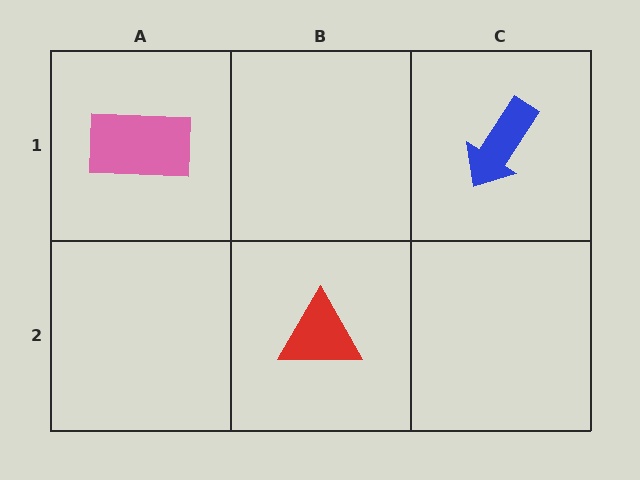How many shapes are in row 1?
2 shapes.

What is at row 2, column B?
A red triangle.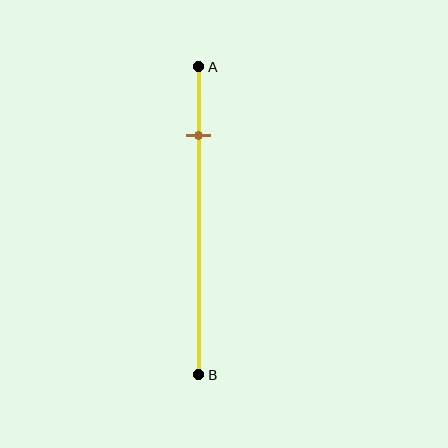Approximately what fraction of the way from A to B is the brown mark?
The brown mark is approximately 20% of the way from A to B.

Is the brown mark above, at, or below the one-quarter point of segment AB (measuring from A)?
The brown mark is approximately at the one-quarter point of segment AB.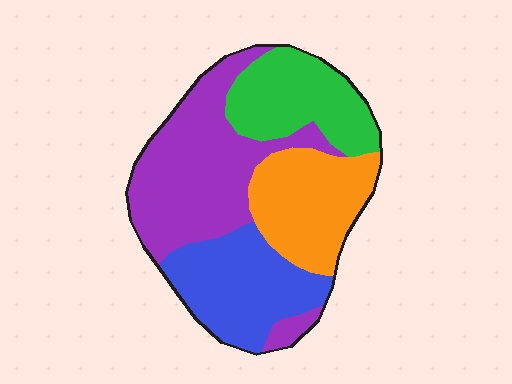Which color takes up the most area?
Purple, at roughly 35%.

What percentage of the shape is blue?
Blue takes up less than a quarter of the shape.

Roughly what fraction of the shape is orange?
Orange covers about 20% of the shape.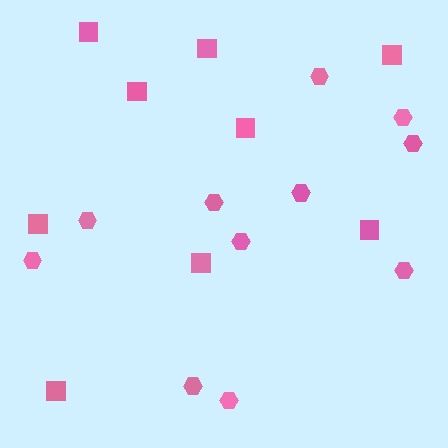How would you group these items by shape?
There are 2 groups: one group of squares (9) and one group of hexagons (11).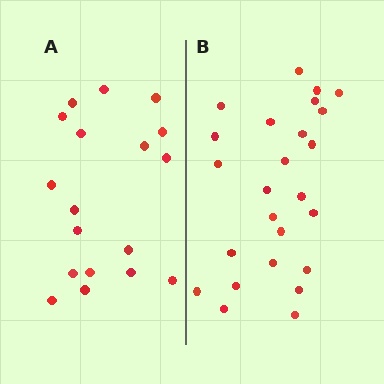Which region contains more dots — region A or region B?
Region B (the right region) has more dots.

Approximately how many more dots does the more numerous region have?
Region B has roughly 8 or so more dots than region A.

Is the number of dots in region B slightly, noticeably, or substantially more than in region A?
Region B has noticeably more, but not dramatically so. The ratio is roughly 1.4 to 1.